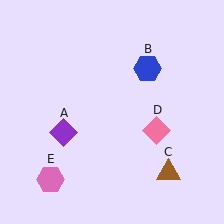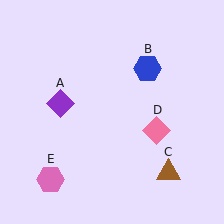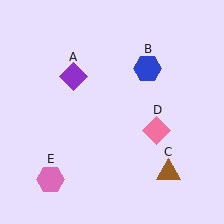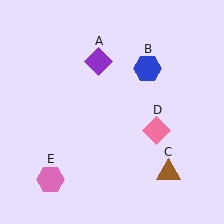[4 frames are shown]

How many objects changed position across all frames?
1 object changed position: purple diamond (object A).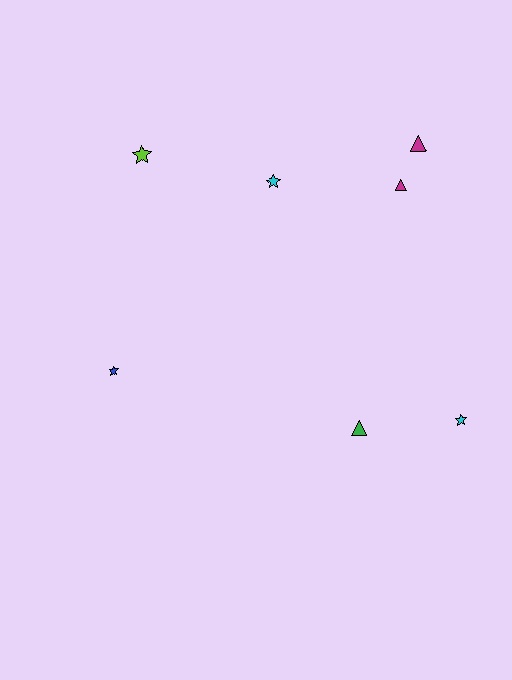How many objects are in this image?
There are 7 objects.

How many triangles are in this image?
There are 3 triangles.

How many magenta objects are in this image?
There are 2 magenta objects.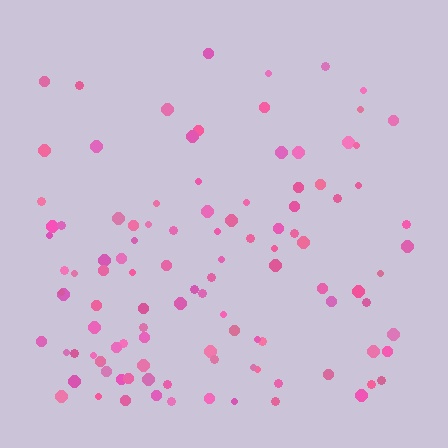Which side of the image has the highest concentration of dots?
The bottom.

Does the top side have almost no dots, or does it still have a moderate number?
Still a moderate number, just noticeably fewer than the bottom.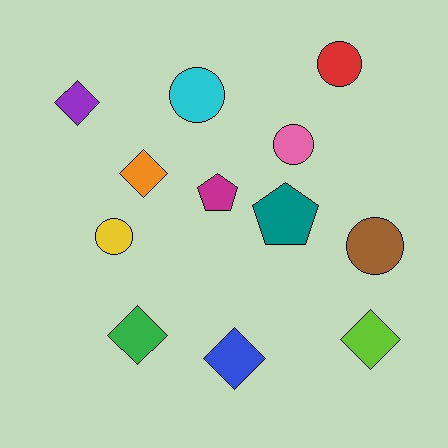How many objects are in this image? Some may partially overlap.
There are 12 objects.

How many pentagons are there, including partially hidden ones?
There are 2 pentagons.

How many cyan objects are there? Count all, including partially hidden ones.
There is 1 cyan object.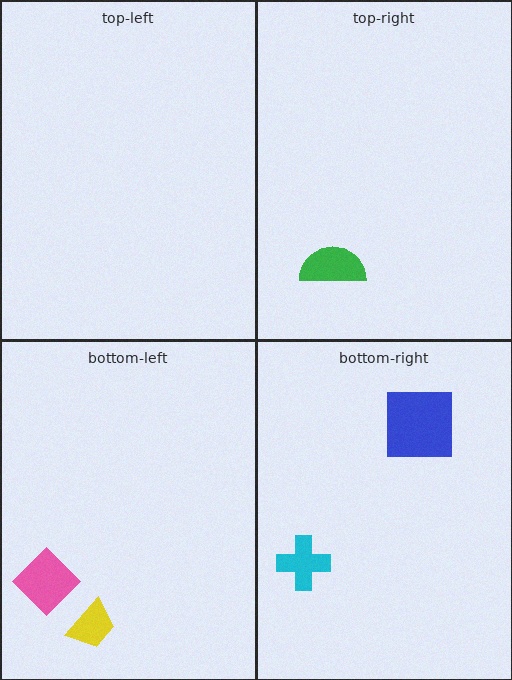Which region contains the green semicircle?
The top-right region.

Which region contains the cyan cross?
The bottom-right region.